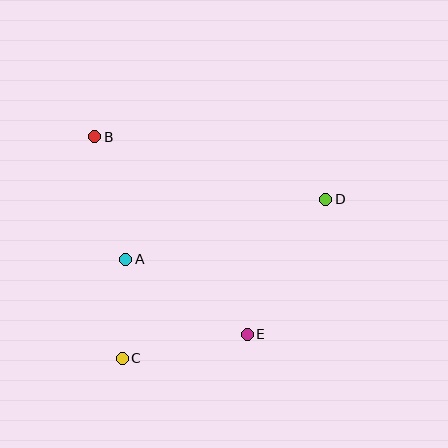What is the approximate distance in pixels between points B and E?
The distance between B and E is approximately 250 pixels.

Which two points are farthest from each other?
Points C and D are farthest from each other.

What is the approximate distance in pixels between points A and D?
The distance between A and D is approximately 209 pixels.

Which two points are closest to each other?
Points A and C are closest to each other.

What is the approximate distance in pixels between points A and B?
The distance between A and B is approximately 126 pixels.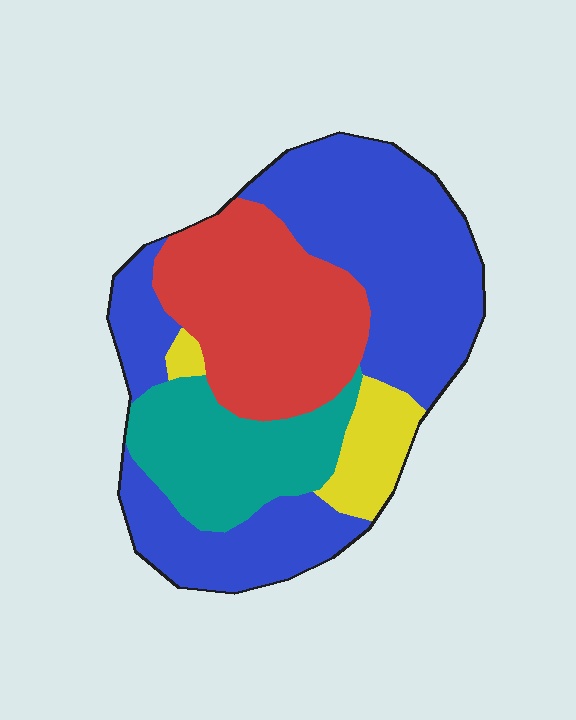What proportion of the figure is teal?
Teal takes up about one sixth (1/6) of the figure.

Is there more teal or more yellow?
Teal.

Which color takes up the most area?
Blue, at roughly 50%.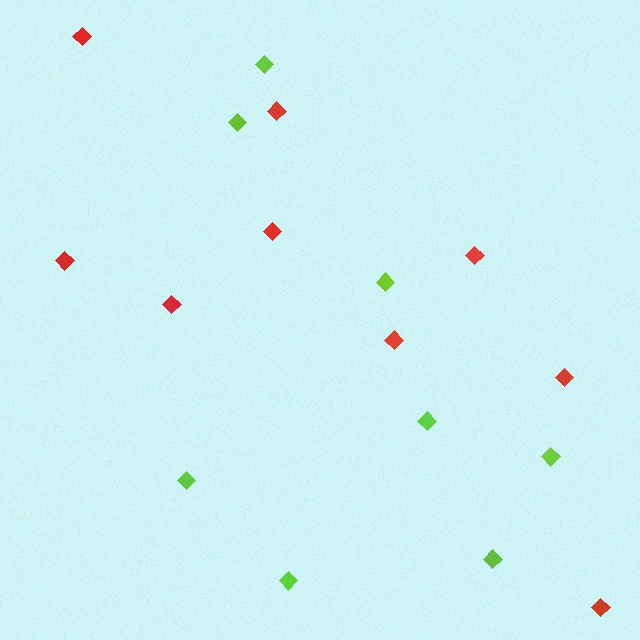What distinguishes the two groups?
There are 2 groups: one group of lime diamonds (8) and one group of red diamonds (9).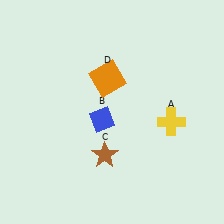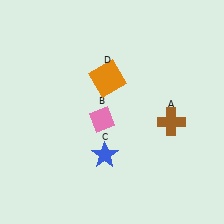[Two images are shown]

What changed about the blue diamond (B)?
In Image 1, B is blue. In Image 2, it changed to pink.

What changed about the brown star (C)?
In Image 1, C is brown. In Image 2, it changed to blue.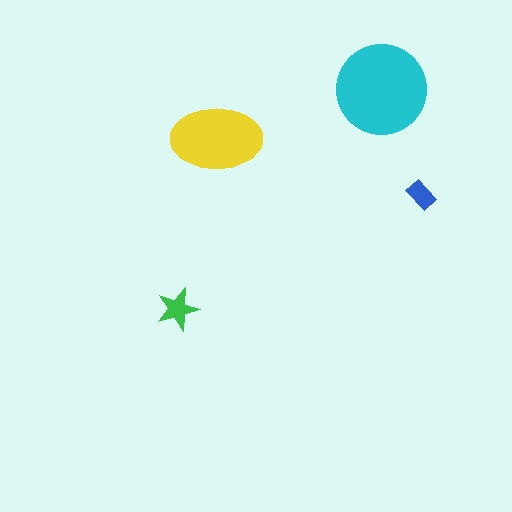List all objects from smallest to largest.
The blue rectangle, the green star, the yellow ellipse, the cyan circle.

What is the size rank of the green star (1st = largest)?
3rd.